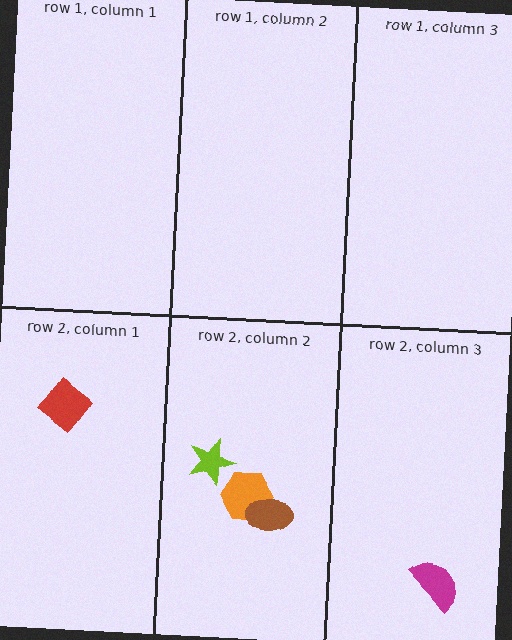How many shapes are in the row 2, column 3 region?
1.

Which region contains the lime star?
The row 2, column 2 region.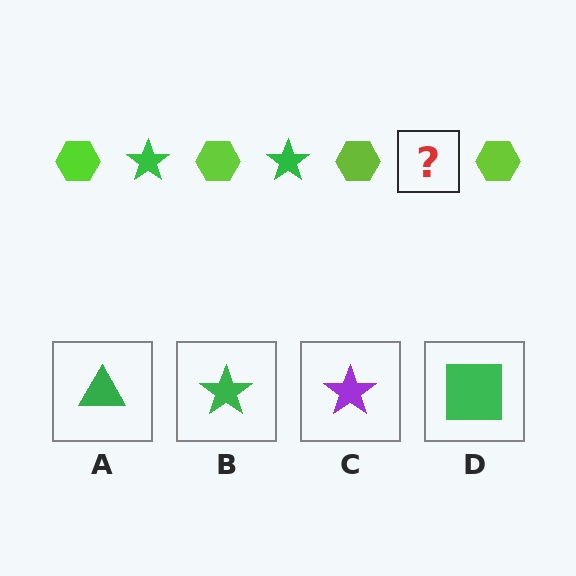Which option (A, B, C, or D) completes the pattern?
B.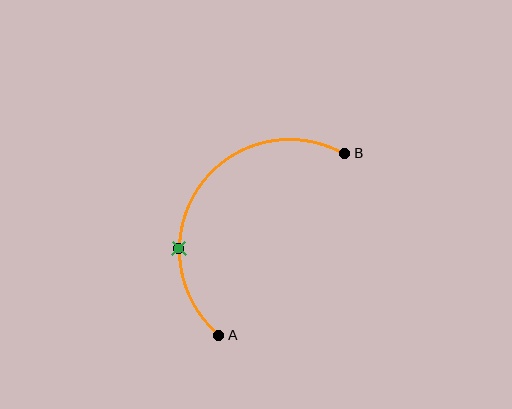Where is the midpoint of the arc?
The arc midpoint is the point on the curve farthest from the straight line joining A and B. It sits above and to the left of that line.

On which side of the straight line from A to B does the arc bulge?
The arc bulges above and to the left of the straight line connecting A and B.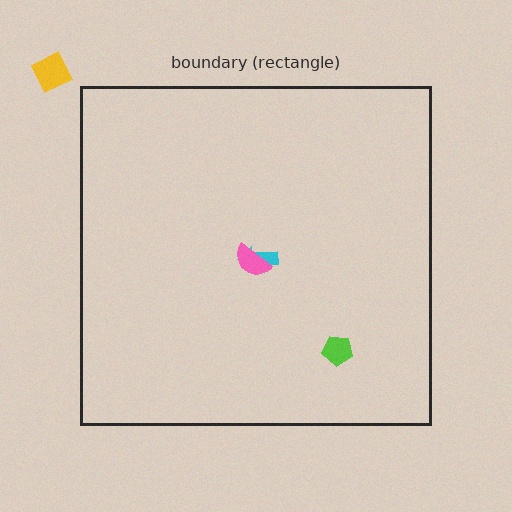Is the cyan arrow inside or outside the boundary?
Inside.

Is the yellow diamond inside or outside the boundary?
Outside.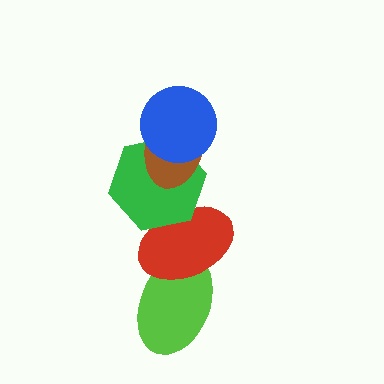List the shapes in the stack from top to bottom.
From top to bottom: the blue circle, the brown ellipse, the green hexagon, the red ellipse, the lime ellipse.